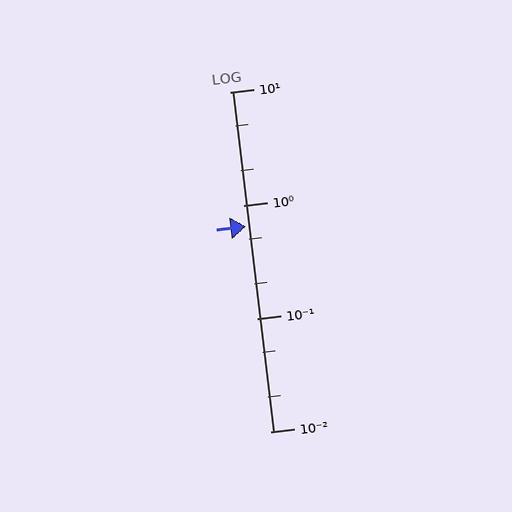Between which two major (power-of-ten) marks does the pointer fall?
The pointer is between 0.1 and 1.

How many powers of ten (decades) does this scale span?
The scale spans 3 decades, from 0.01 to 10.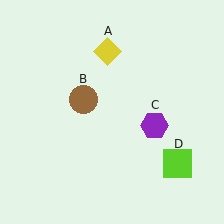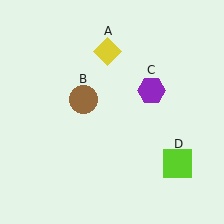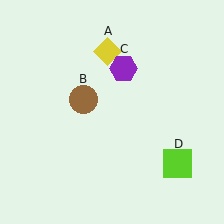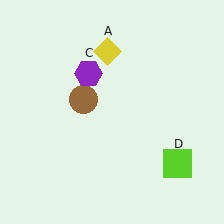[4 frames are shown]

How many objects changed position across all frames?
1 object changed position: purple hexagon (object C).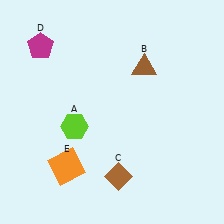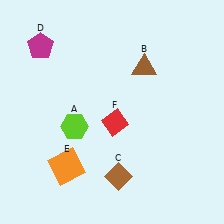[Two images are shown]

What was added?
A red diamond (F) was added in Image 2.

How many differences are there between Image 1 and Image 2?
There is 1 difference between the two images.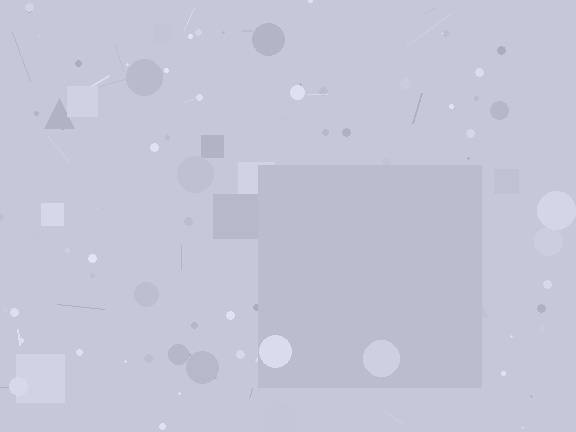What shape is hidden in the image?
A square is hidden in the image.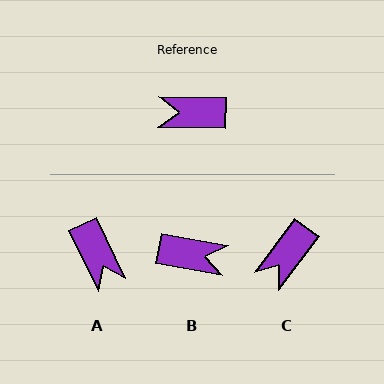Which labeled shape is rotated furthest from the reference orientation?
B, about 170 degrees away.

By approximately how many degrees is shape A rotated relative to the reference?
Approximately 116 degrees counter-clockwise.